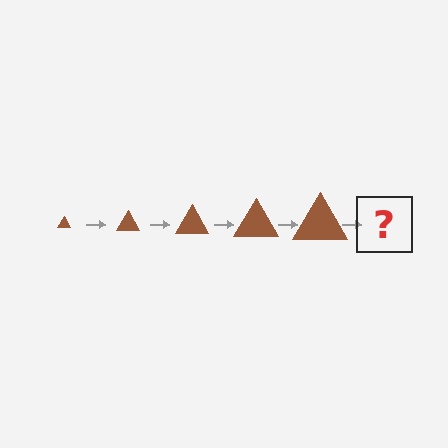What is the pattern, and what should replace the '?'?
The pattern is that the triangle gets progressively larger each step. The '?' should be a brown triangle, larger than the previous one.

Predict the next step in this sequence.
The next step is a brown triangle, larger than the previous one.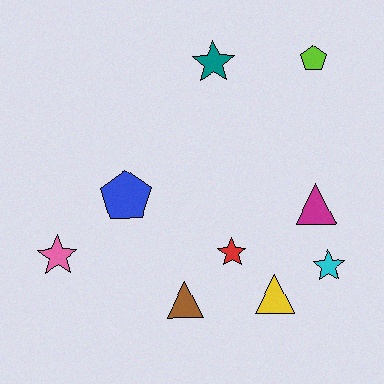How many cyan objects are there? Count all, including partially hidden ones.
There is 1 cyan object.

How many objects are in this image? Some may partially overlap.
There are 9 objects.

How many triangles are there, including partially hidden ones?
There are 3 triangles.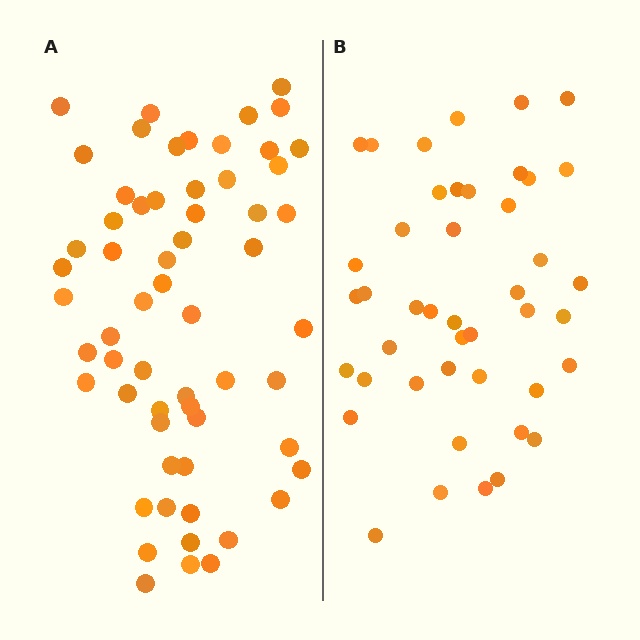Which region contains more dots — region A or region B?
Region A (the left region) has more dots.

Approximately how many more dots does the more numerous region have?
Region A has approximately 15 more dots than region B.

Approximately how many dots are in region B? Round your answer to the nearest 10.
About 40 dots. (The exact count is 44, which rounds to 40.)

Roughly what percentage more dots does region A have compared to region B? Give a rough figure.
About 35% more.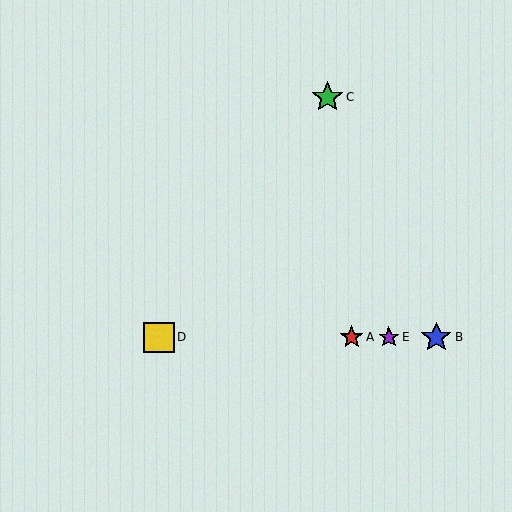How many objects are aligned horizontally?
4 objects (A, B, D, E) are aligned horizontally.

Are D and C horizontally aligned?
No, D is at y≈337 and C is at y≈97.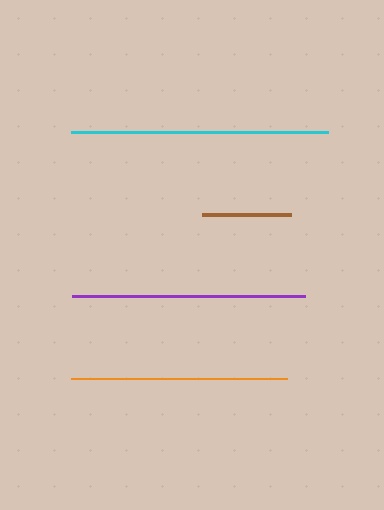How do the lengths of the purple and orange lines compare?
The purple and orange lines are approximately the same length.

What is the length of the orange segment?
The orange segment is approximately 215 pixels long.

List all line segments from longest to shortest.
From longest to shortest: cyan, purple, orange, brown.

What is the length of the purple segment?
The purple segment is approximately 233 pixels long.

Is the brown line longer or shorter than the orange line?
The orange line is longer than the brown line.